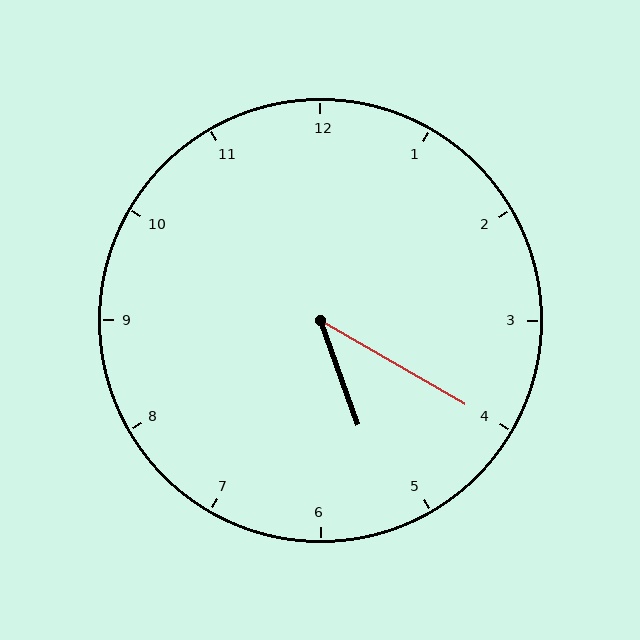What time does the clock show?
5:20.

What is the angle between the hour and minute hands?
Approximately 40 degrees.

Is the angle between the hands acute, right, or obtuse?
It is acute.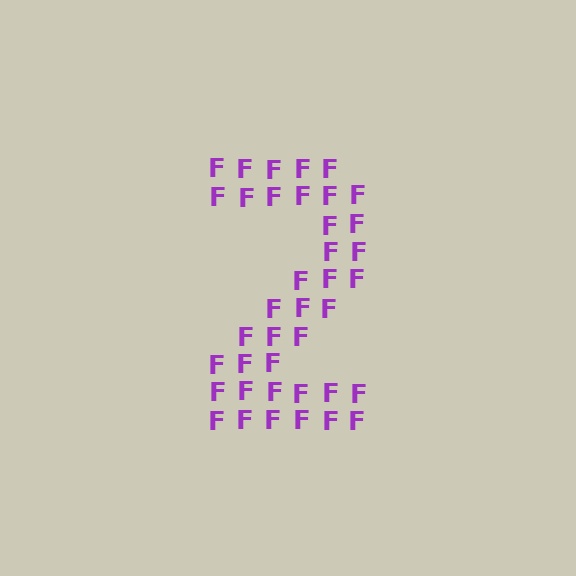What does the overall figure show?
The overall figure shows the digit 2.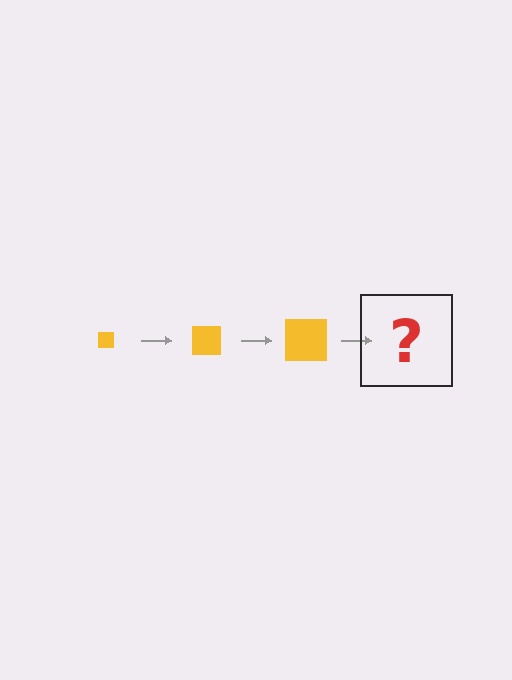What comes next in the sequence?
The next element should be a yellow square, larger than the previous one.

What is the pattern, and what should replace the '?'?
The pattern is that the square gets progressively larger each step. The '?' should be a yellow square, larger than the previous one.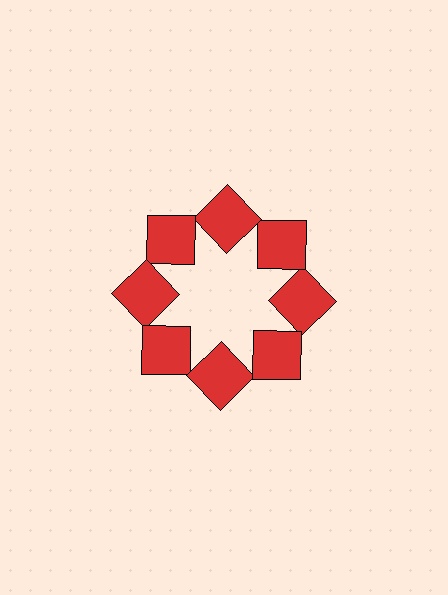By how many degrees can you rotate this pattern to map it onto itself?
The pattern maps onto itself every 45 degrees of rotation.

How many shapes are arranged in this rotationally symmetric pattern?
There are 8 shapes, arranged in 8 groups of 1.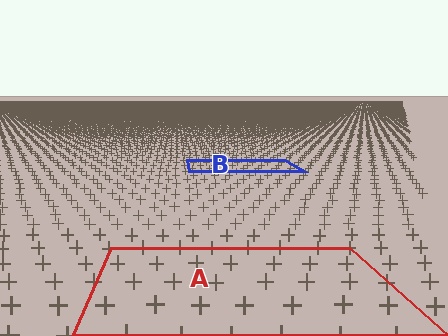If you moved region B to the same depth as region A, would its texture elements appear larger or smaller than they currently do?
They would appear larger. At a closer depth, the same texture elements are projected at a bigger on-screen size.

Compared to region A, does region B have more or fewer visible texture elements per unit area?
Region B has more texture elements per unit area — they are packed more densely because it is farther away.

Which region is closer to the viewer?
Region A is closer. The texture elements there are larger and more spread out.